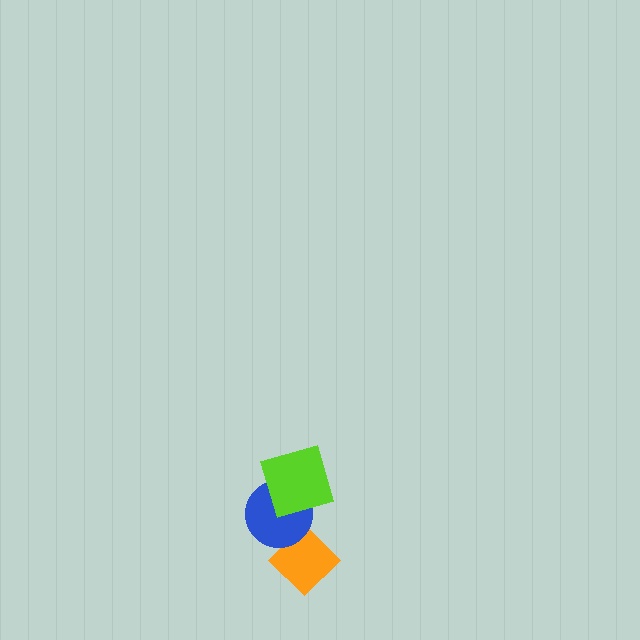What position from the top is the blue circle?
The blue circle is 2nd from the top.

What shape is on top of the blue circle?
The lime square is on top of the blue circle.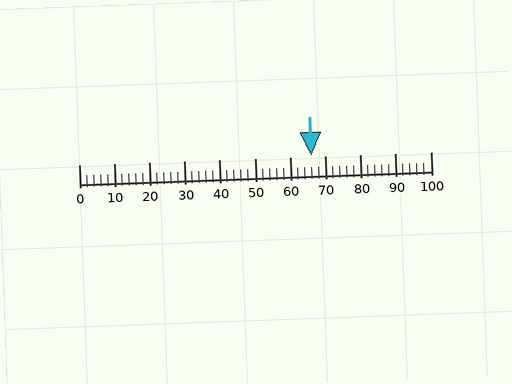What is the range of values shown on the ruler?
The ruler shows values from 0 to 100.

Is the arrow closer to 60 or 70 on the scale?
The arrow is closer to 70.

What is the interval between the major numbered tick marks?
The major tick marks are spaced 10 units apart.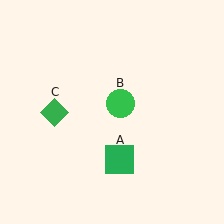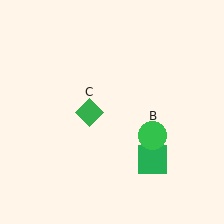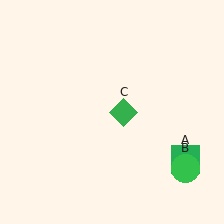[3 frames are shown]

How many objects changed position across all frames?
3 objects changed position: green square (object A), green circle (object B), green diamond (object C).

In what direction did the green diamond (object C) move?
The green diamond (object C) moved right.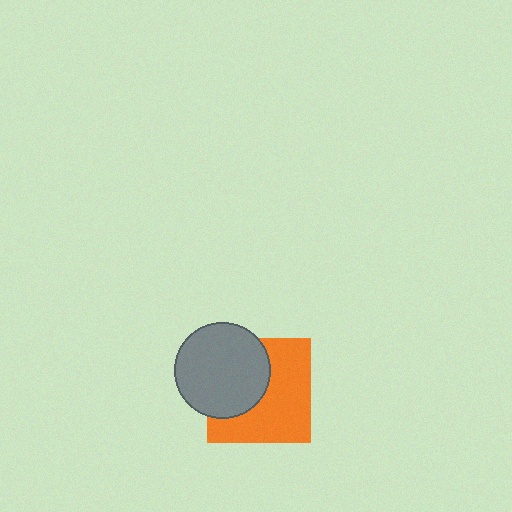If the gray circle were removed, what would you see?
You would see the complete orange square.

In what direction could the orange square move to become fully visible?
The orange square could move right. That would shift it out from behind the gray circle entirely.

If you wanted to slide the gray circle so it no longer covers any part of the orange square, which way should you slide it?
Slide it left — that is the most direct way to separate the two shapes.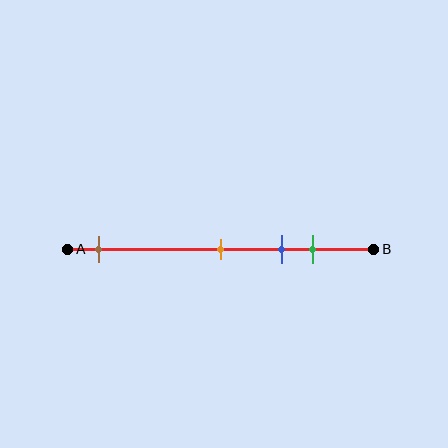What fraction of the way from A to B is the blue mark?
The blue mark is approximately 70% (0.7) of the way from A to B.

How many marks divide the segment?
There are 4 marks dividing the segment.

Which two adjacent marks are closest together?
The blue and green marks are the closest adjacent pair.